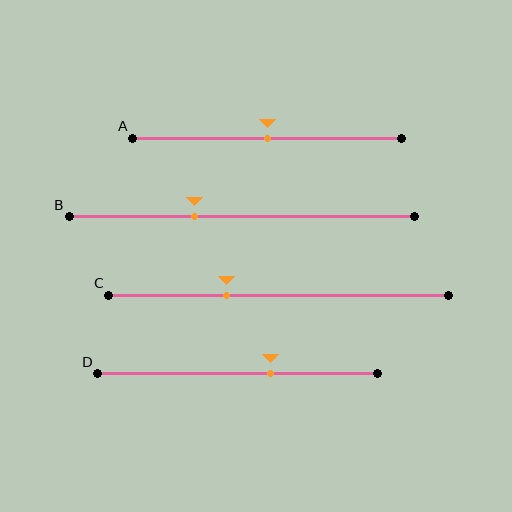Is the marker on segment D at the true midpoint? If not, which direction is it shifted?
No, the marker on segment D is shifted to the right by about 12% of the segment length.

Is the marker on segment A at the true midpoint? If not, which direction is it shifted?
Yes, the marker on segment A is at the true midpoint.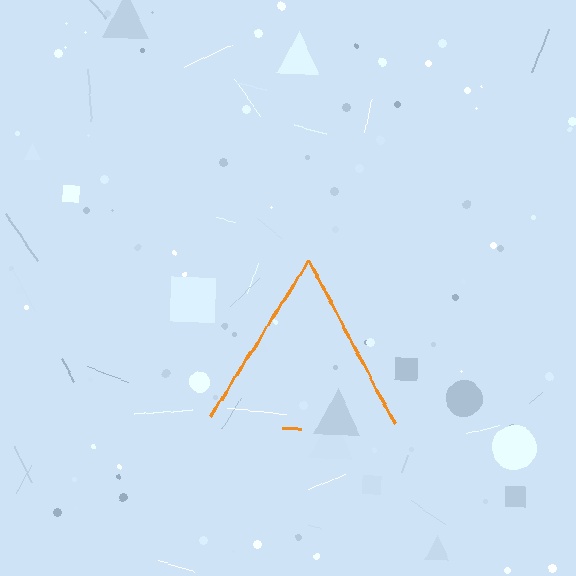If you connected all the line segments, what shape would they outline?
They would outline a triangle.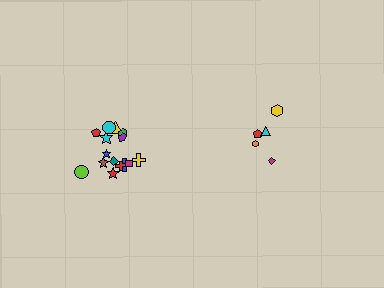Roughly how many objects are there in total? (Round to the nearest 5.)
Roughly 20 objects in total.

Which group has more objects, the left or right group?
The left group.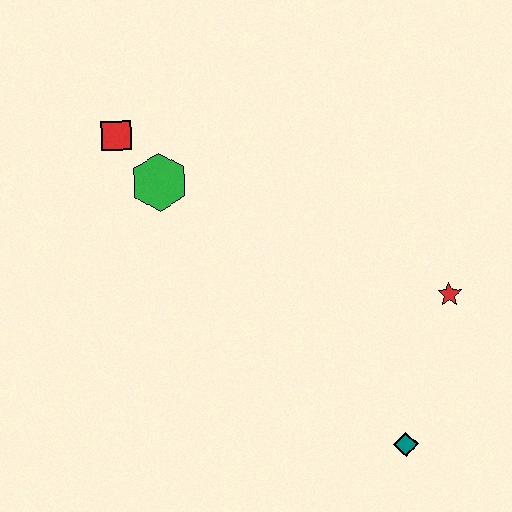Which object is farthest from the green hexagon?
The teal diamond is farthest from the green hexagon.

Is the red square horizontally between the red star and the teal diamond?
No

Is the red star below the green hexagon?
Yes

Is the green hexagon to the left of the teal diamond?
Yes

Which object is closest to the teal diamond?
The red star is closest to the teal diamond.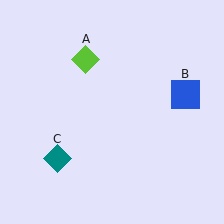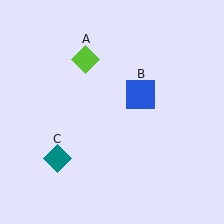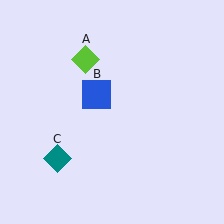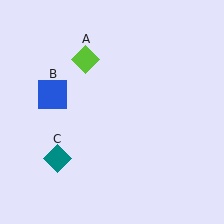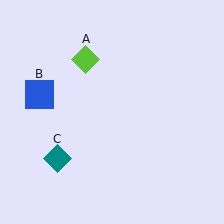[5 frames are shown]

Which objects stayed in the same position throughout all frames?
Lime diamond (object A) and teal diamond (object C) remained stationary.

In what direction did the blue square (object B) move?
The blue square (object B) moved left.